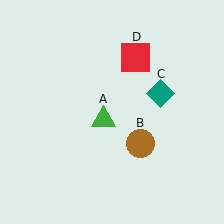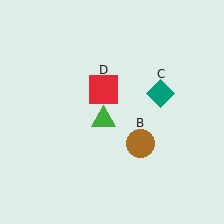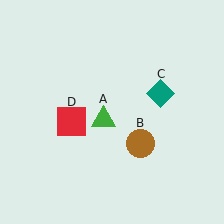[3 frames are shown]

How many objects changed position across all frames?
1 object changed position: red square (object D).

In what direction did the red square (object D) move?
The red square (object D) moved down and to the left.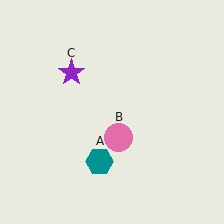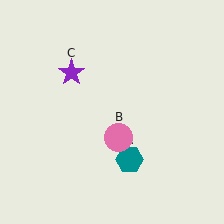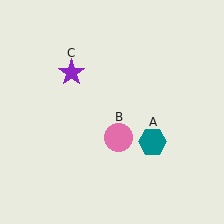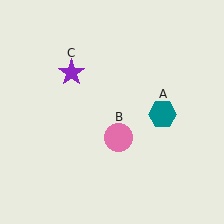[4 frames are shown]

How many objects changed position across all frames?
1 object changed position: teal hexagon (object A).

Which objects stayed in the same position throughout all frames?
Pink circle (object B) and purple star (object C) remained stationary.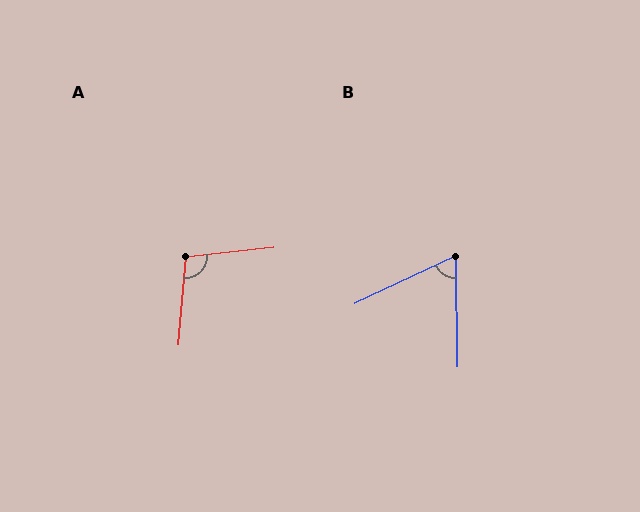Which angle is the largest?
A, at approximately 101 degrees.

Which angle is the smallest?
B, at approximately 66 degrees.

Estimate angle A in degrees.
Approximately 101 degrees.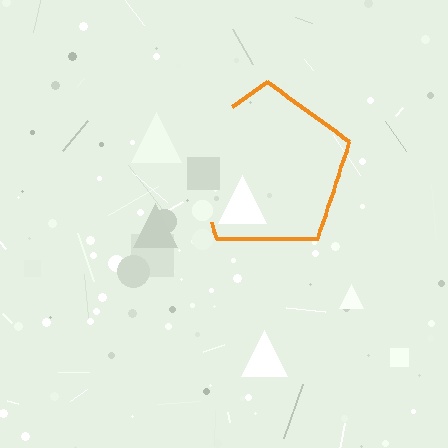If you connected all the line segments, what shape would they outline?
They would outline a pentagon.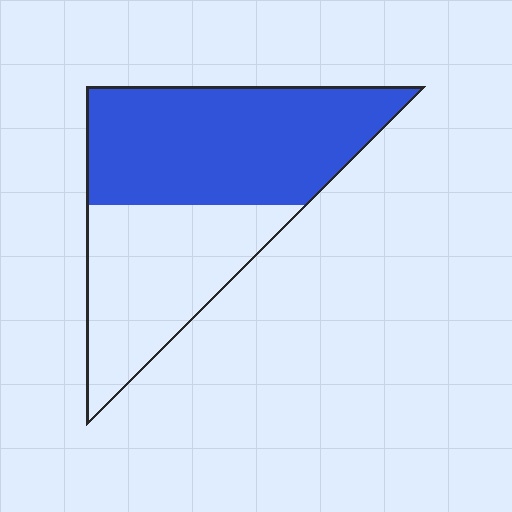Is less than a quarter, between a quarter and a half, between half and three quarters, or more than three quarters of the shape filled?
Between half and three quarters.